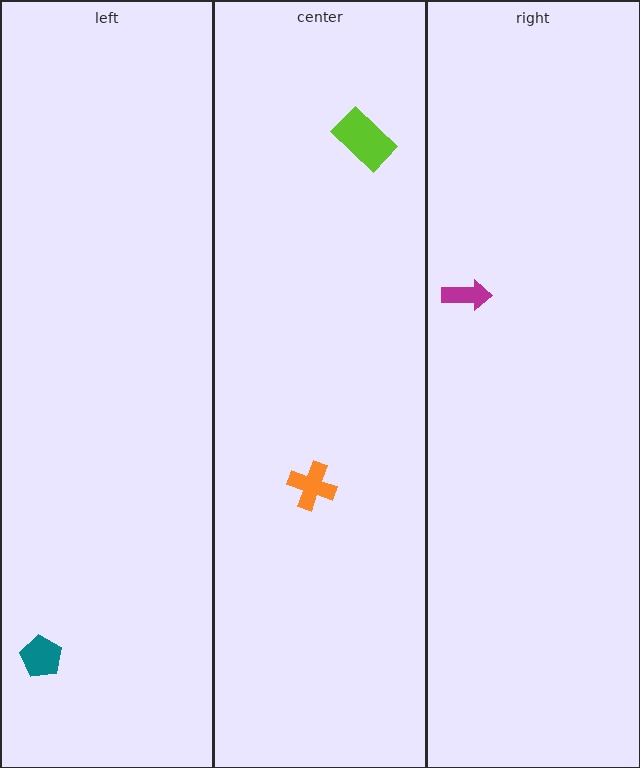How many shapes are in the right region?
1.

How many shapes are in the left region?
1.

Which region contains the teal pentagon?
The left region.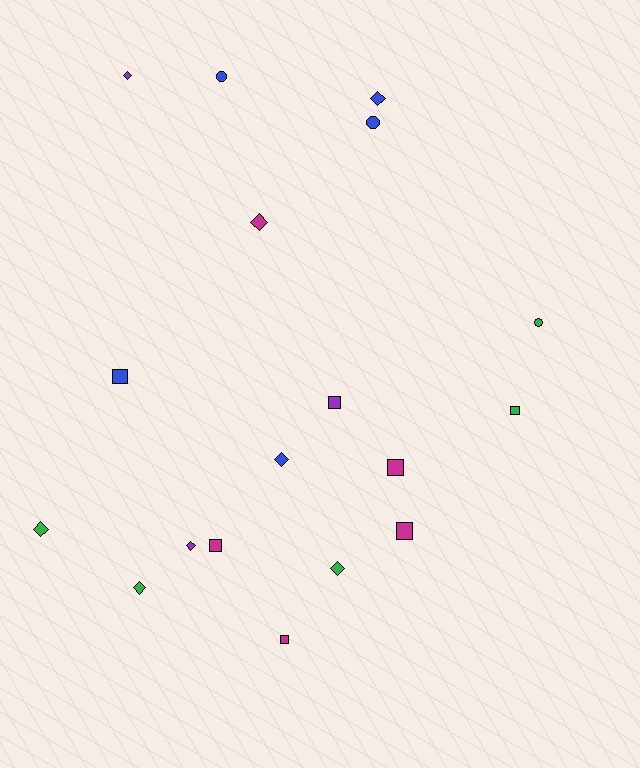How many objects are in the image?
There are 18 objects.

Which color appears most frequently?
Green, with 5 objects.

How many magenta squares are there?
There are 4 magenta squares.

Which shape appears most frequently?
Diamond, with 8 objects.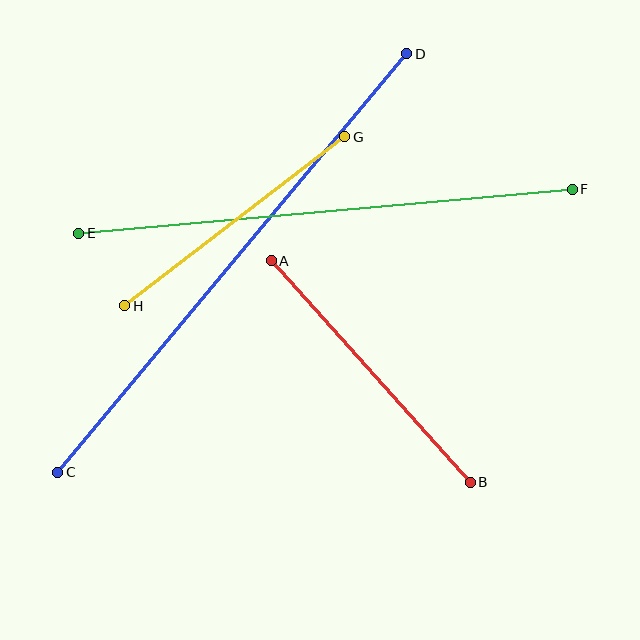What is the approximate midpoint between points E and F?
The midpoint is at approximately (325, 211) pixels.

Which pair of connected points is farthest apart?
Points C and D are farthest apart.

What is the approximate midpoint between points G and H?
The midpoint is at approximately (235, 221) pixels.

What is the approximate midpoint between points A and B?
The midpoint is at approximately (371, 372) pixels.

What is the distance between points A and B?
The distance is approximately 298 pixels.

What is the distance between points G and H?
The distance is approximately 278 pixels.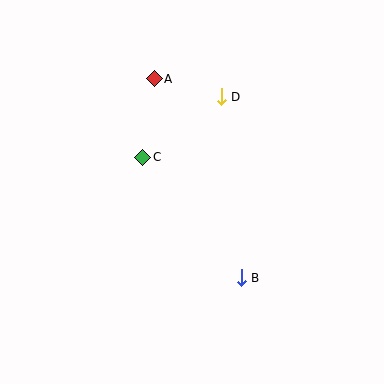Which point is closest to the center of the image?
Point C at (143, 157) is closest to the center.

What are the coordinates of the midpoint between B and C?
The midpoint between B and C is at (192, 218).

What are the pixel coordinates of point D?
Point D is at (221, 97).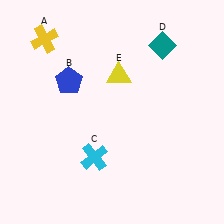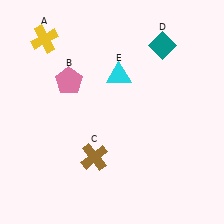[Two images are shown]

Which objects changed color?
B changed from blue to pink. C changed from cyan to brown. E changed from yellow to cyan.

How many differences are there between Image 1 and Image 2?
There are 3 differences between the two images.